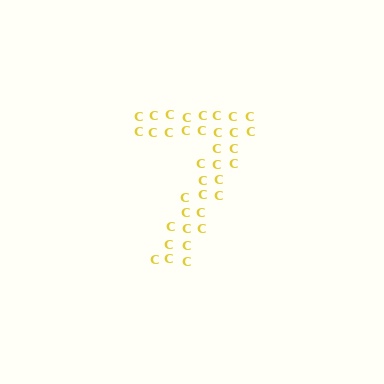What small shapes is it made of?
It is made of small letter C's.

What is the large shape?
The large shape is the digit 7.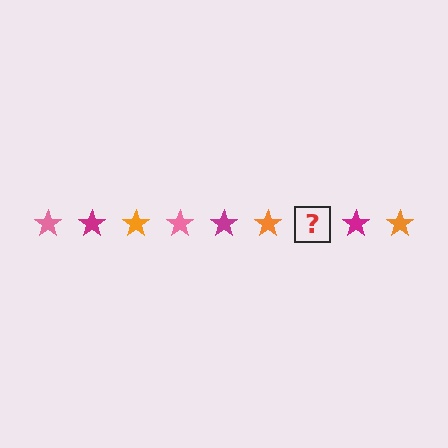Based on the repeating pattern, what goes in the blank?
The blank should be a pink star.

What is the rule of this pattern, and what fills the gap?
The rule is that the pattern cycles through pink, magenta, orange stars. The gap should be filled with a pink star.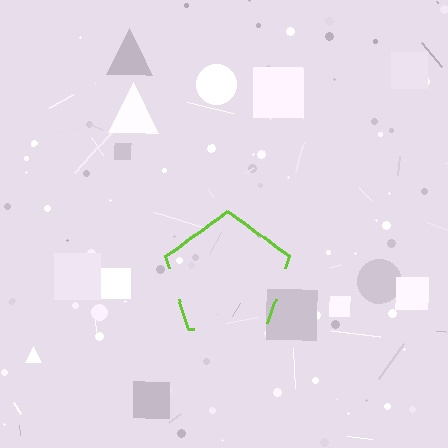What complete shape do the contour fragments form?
The contour fragments form a pentagon.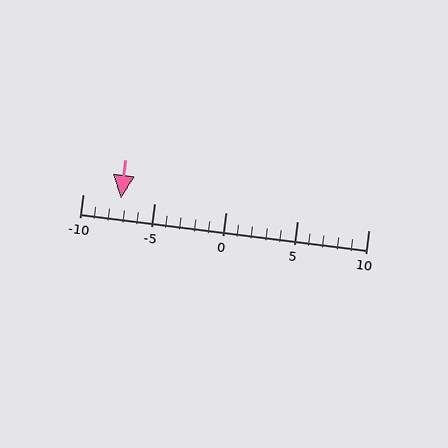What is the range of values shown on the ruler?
The ruler shows values from -10 to 10.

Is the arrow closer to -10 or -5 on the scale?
The arrow is closer to -5.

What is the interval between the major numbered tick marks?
The major tick marks are spaced 5 units apart.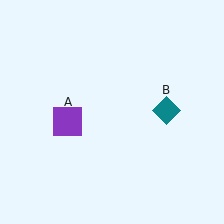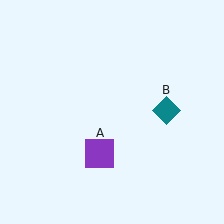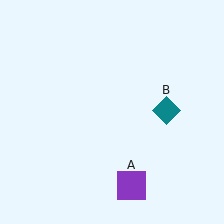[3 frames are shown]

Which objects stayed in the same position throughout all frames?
Teal diamond (object B) remained stationary.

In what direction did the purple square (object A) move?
The purple square (object A) moved down and to the right.